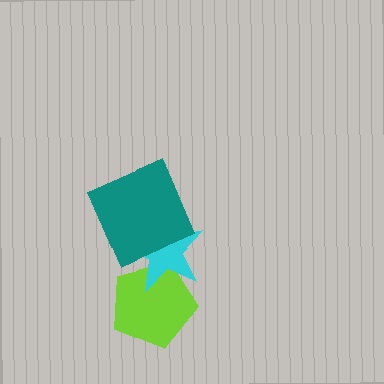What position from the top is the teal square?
The teal square is 1st from the top.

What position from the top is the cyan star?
The cyan star is 2nd from the top.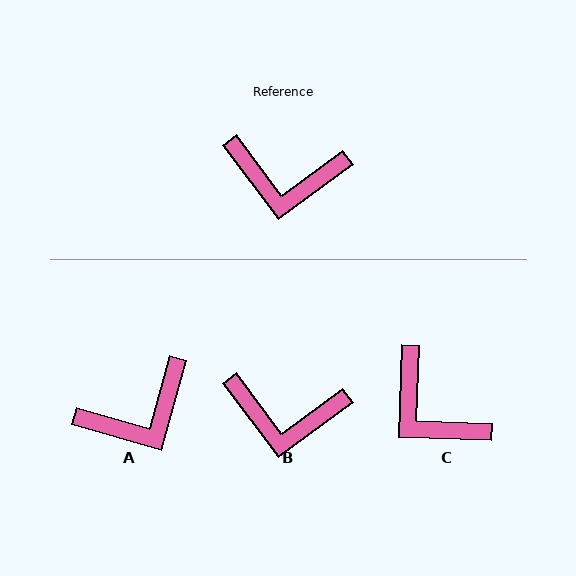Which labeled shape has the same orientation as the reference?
B.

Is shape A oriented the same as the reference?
No, it is off by about 38 degrees.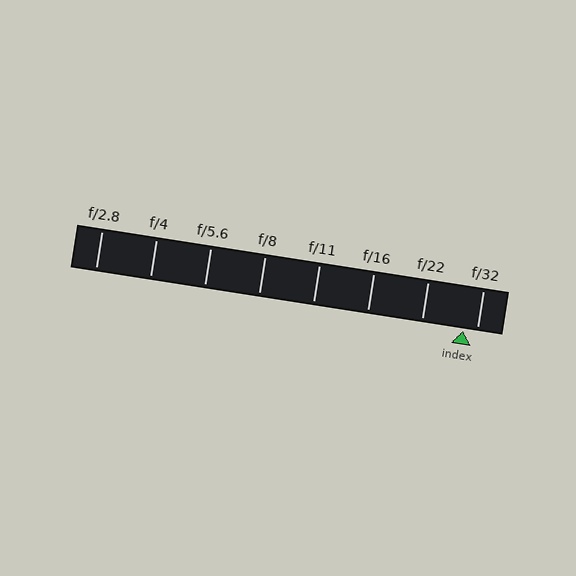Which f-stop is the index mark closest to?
The index mark is closest to f/32.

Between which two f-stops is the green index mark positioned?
The index mark is between f/22 and f/32.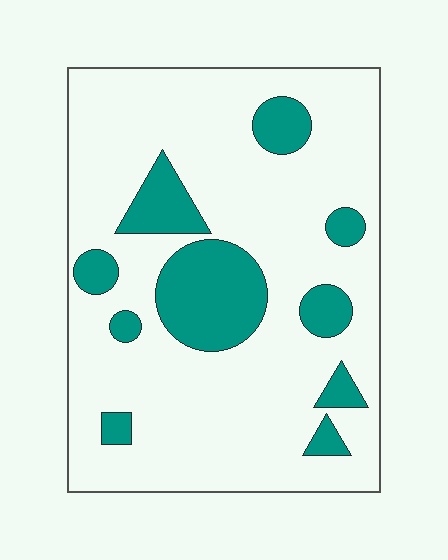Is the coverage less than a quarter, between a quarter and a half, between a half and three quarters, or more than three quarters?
Less than a quarter.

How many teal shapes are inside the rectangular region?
10.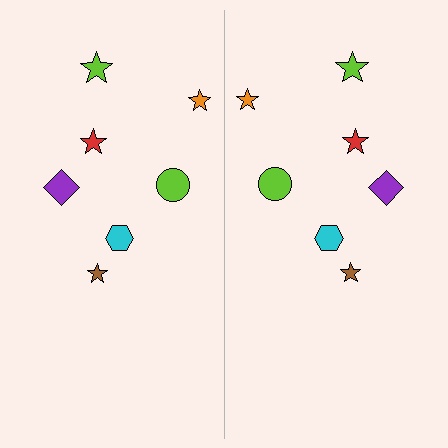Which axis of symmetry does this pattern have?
The pattern has a vertical axis of symmetry running through the center of the image.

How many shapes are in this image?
There are 14 shapes in this image.